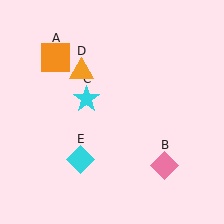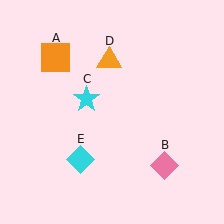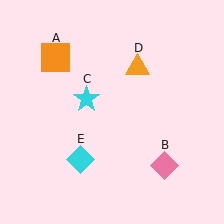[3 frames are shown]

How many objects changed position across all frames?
1 object changed position: orange triangle (object D).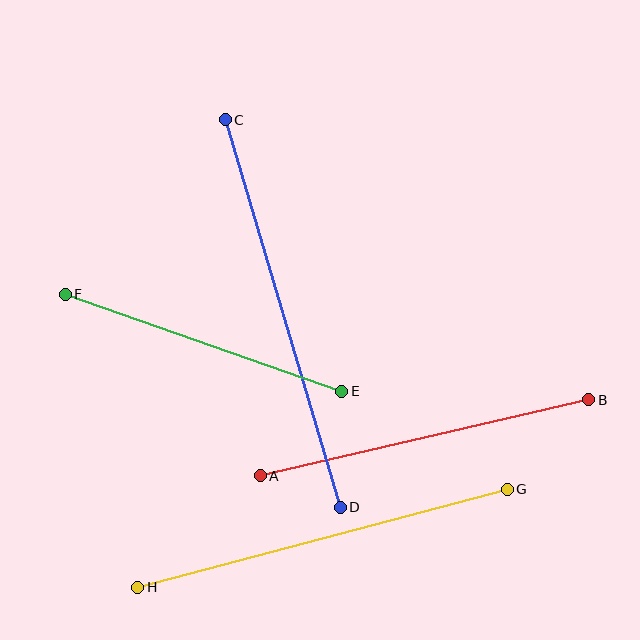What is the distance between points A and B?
The distance is approximately 337 pixels.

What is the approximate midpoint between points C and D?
The midpoint is at approximately (283, 313) pixels.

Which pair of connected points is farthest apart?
Points C and D are farthest apart.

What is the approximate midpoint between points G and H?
The midpoint is at approximately (322, 538) pixels.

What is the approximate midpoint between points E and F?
The midpoint is at approximately (203, 343) pixels.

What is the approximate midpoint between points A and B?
The midpoint is at approximately (425, 438) pixels.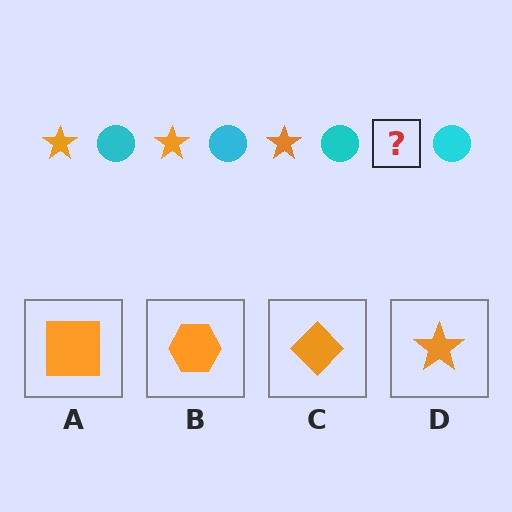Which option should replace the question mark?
Option D.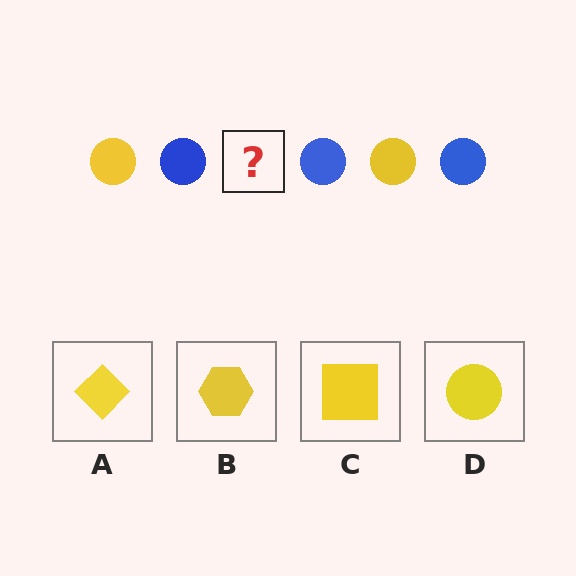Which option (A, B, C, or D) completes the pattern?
D.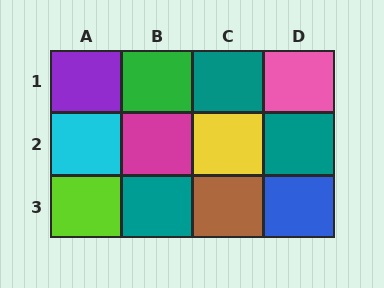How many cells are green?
1 cell is green.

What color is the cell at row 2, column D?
Teal.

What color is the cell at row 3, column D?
Blue.